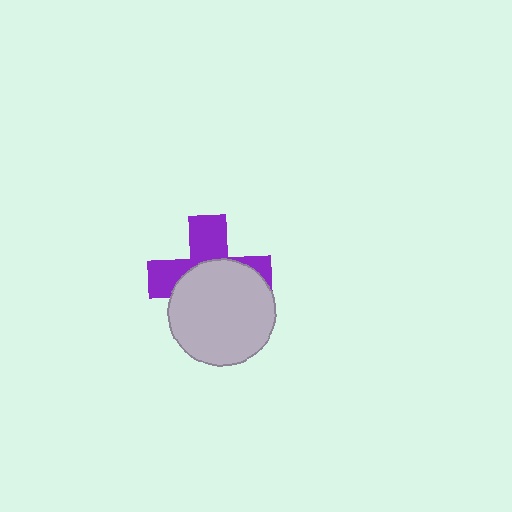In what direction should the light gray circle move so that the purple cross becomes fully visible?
The light gray circle should move down. That is the shortest direction to clear the overlap and leave the purple cross fully visible.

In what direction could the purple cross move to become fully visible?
The purple cross could move up. That would shift it out from behind the light gray circle entirely.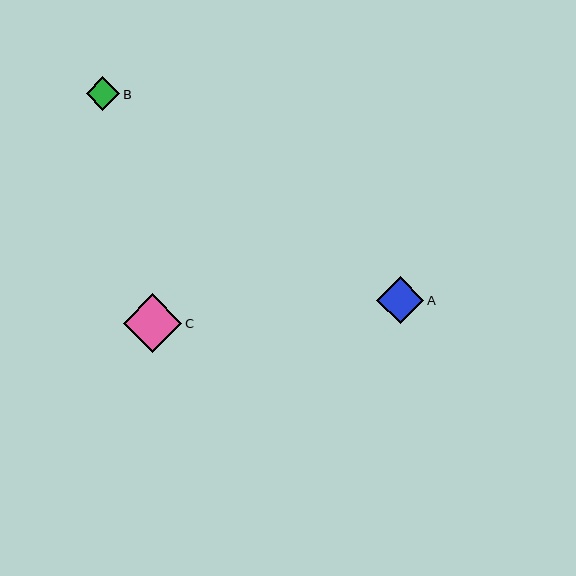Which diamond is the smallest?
Diamond B is the smallest with a size of approximately 34 pixels.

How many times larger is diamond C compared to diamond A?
Diamond C is approximately 1.2 times the size of diamond A.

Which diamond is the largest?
Diamond C is the largest with a size of approximately 59 pixels.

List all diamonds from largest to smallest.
From largest to smallest: C, A, B.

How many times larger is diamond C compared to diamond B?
Diamond C is approximately 1.7 times the size of diamond B.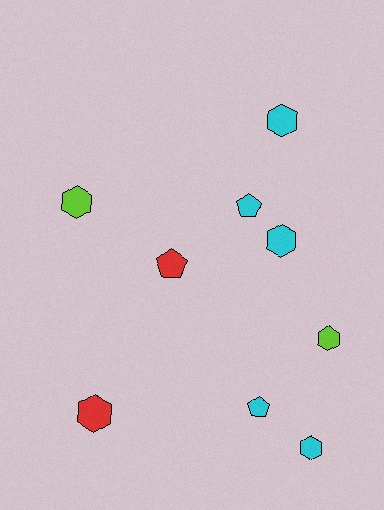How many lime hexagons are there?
There are 2 lime hexagons.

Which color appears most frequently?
Cyan, with 5 objects.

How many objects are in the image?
There are 9 objects.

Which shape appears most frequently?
Hexagon, with 6 objects.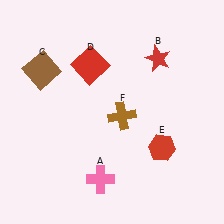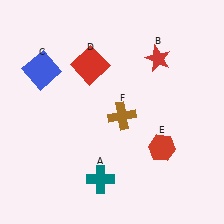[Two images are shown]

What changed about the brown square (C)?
In Image 1, C is brown. In Image 2, it changed to blue.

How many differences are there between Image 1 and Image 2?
There are 2 differences between the two images.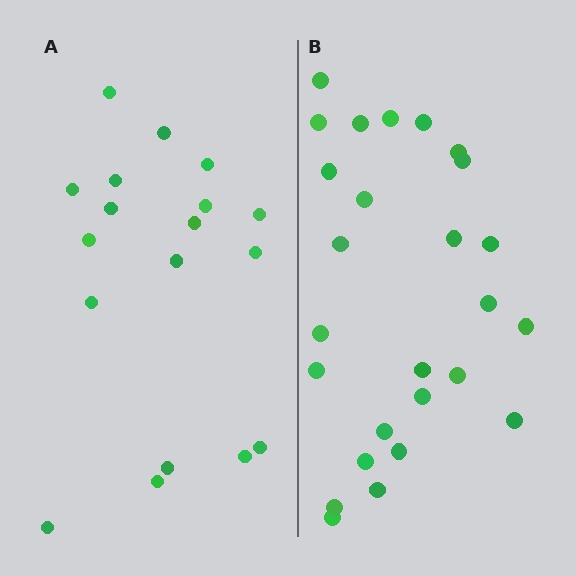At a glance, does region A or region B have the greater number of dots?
Region B (the right region) has more dots.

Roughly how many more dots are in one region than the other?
Region B has roughly 8 or so more dots than region A.